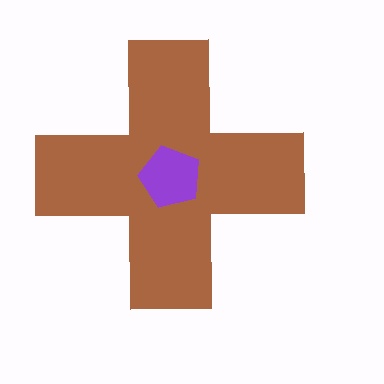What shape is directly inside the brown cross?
The purple pentagon.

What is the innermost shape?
The purple pentagon.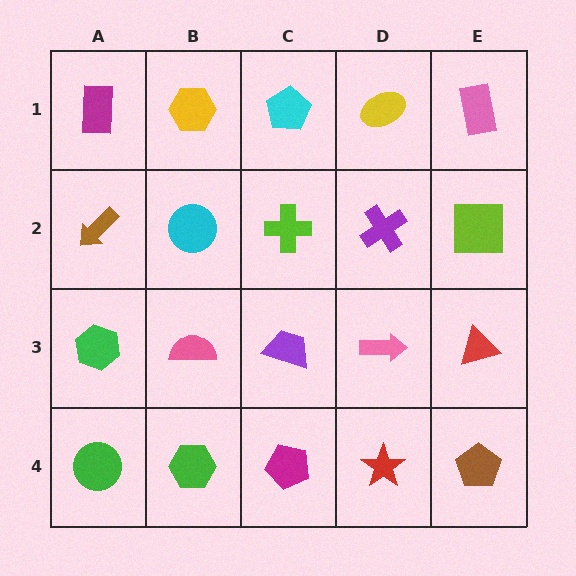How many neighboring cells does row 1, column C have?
3.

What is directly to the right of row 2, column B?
A lime cross.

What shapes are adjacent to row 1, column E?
A lime square (row 2, column E), a yellow ellipse (row 1, column D).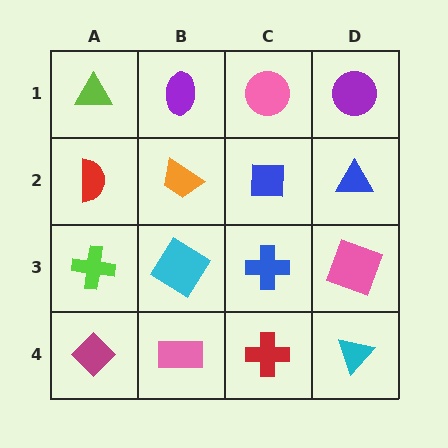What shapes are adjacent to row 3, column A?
A red semicircle (row 2, column A), a magenta diamond (row 4, column A), a cyan diamond (row 3, column B).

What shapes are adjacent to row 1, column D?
A blue triangle (row 2, column D), a pink circle (row 1, column C).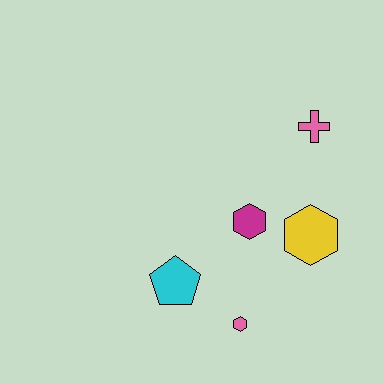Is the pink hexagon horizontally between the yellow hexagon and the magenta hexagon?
No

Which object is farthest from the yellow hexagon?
The cyan pentagon is farthest from the yellow hexagon.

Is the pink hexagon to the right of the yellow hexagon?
No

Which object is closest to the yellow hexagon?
The magenta hexagon is closest to the yellow hexagon.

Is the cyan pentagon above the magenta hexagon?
No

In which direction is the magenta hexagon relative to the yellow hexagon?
The magenta hexagon is to the left of the yellow hexagon.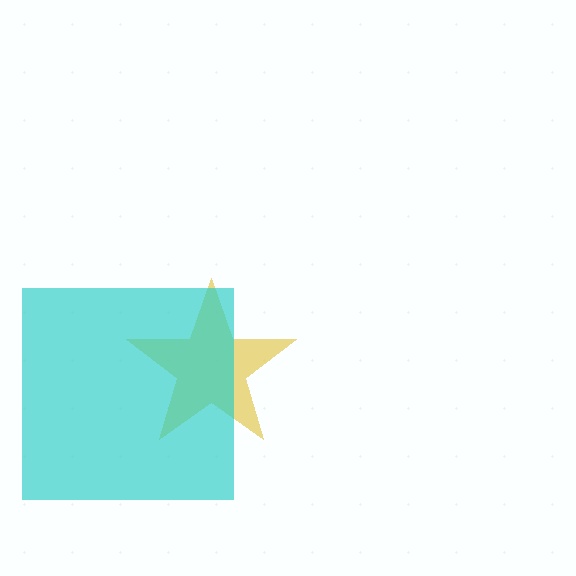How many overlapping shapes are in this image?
There are 2 overlapping shapes in the image.